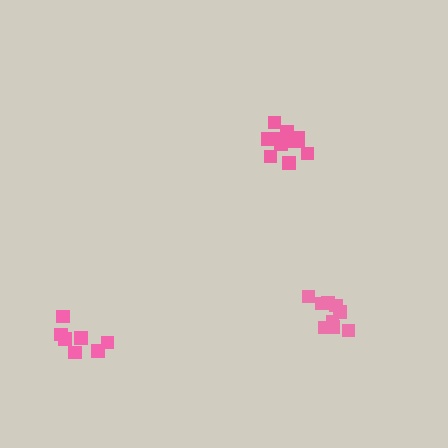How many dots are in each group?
Group 1: 9 dots, Group 2: 7 dots, Group 3: 11 dots (27 total).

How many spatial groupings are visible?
There are 3 spatial groupings.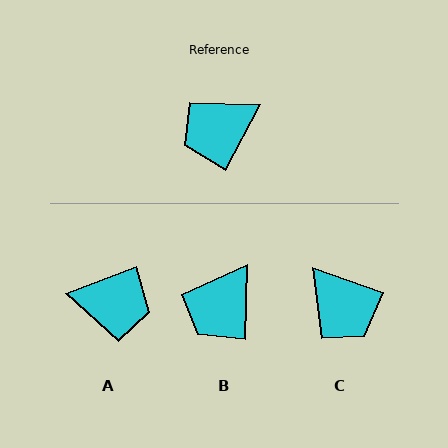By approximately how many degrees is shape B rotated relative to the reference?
Approximately 26 degrees counter-clockwise.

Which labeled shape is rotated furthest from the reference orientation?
A, about 139 degrees away.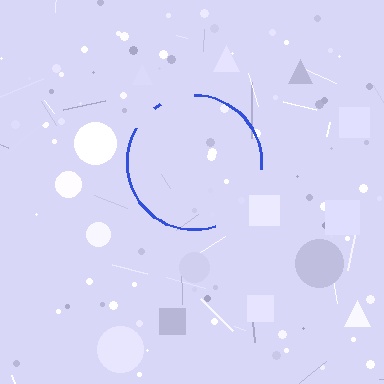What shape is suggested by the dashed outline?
The dashed outline suggests a circle.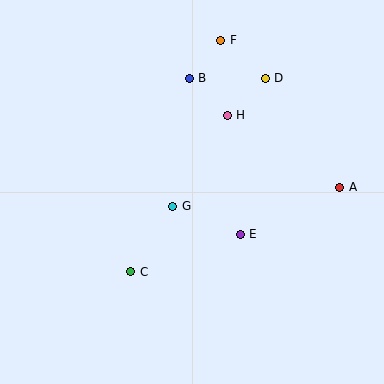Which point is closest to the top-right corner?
Point D is closest to the top-right corner.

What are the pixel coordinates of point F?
Point F is at (221, 40).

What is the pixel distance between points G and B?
The distance between G and B is 129 pixels.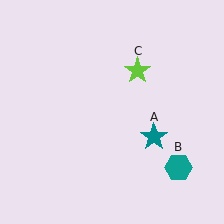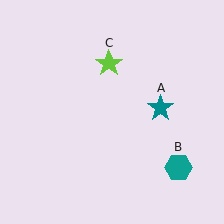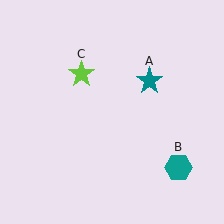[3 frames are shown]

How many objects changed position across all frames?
2 objects changed position: teal star (object A), lime star (object C).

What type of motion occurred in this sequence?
The teal star (object A), lime star (object C) rotated counterclockwise around the center of the scene.